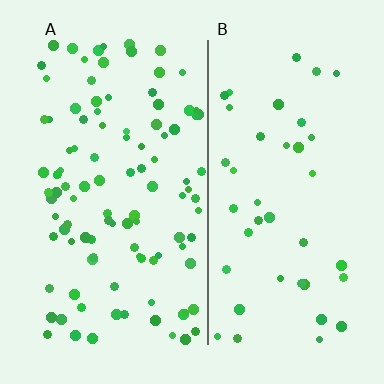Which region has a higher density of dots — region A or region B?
A (the left).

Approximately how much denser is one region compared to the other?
Approximately 2.5× — region A over region B.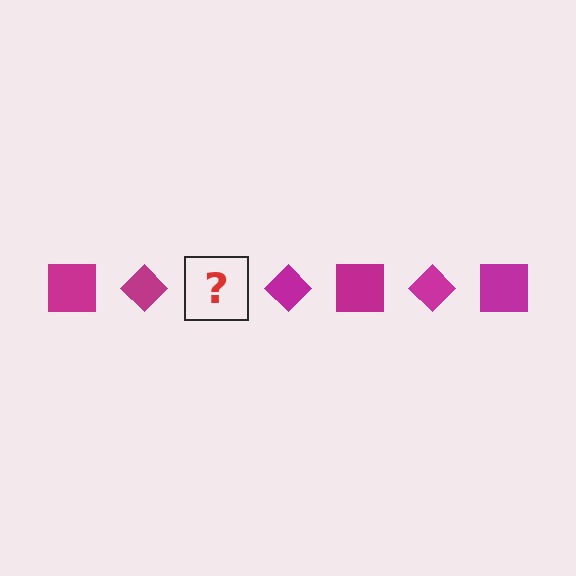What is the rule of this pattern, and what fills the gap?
The rule is that the pattern cycles through square, diamond shapes in magenta. The gap should be filled with a magenta square.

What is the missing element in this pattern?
The missing element is a magenta square.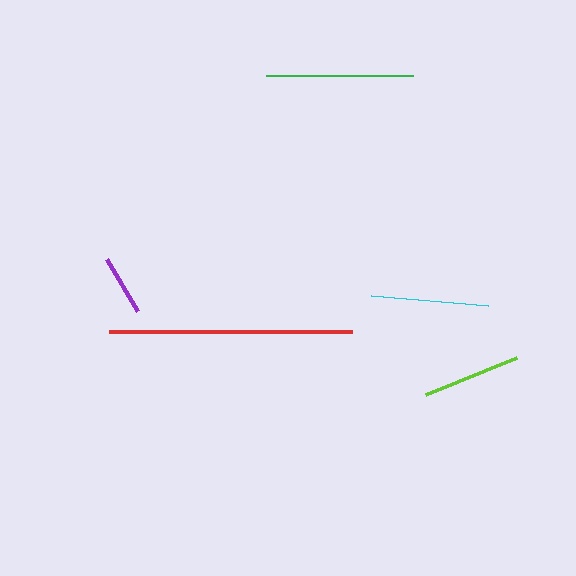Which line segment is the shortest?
The purple line is the shortest at approximately 61 pixels.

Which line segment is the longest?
The red line is the longest at approximately 243 pixels.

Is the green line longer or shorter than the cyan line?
The green line is longer than the cyan line.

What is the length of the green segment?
The green segment is approximately 147 pixels long.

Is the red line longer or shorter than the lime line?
The red line is longer than the lime line.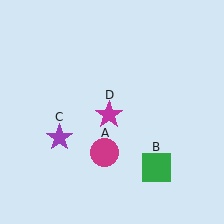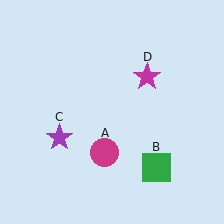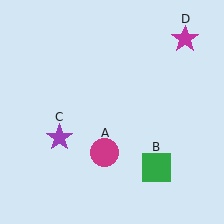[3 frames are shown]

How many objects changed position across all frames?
1 object changed position: magenta star (object D).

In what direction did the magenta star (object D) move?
The magenta star (object D) moved up and to the right.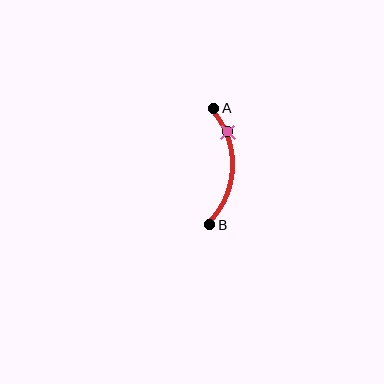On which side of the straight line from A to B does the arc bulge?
The arc bulges to the right of the straight line connecting A and B.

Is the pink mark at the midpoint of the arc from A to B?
No. The pink mark lies on the arc but is closer to endpoint A. The arc midpoint would be at the point on the curve equidistant along the arc from both A and B.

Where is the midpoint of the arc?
The arc midpoint is the point on the curve farthest from the straight line joining A and B. It sits to the right of that line.